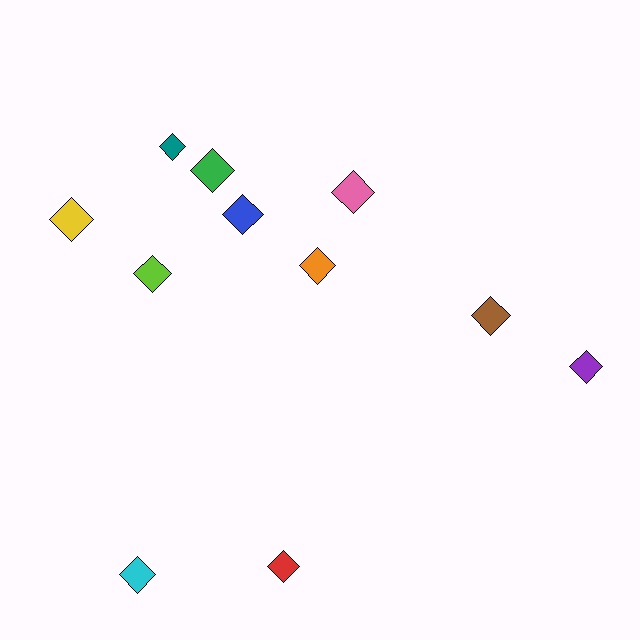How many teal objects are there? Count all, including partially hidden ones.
There is 1 teal object.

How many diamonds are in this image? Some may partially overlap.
There are 11 diamonds.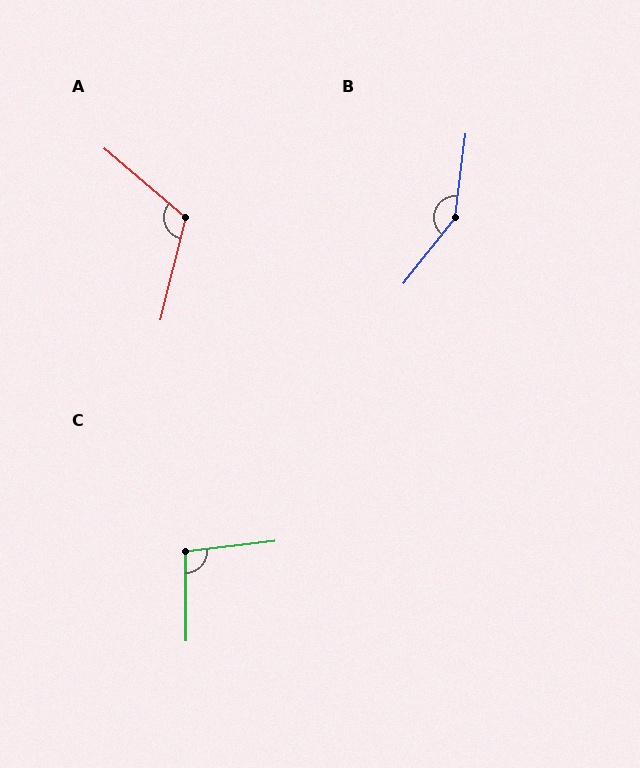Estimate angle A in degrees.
Approximately 116 degrees.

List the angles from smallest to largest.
C (96°), A (116°), B (149°).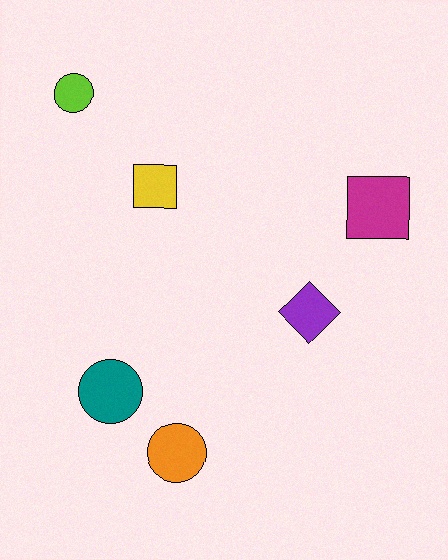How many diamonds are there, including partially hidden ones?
There is 1 diamond.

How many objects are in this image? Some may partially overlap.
There are 6 objects.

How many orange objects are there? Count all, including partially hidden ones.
There is 1 orange object.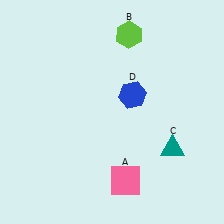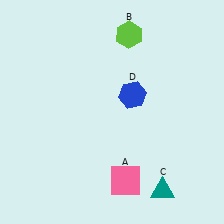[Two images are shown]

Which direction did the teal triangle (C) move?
The teal triangle (C) moved down.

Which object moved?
The teal triangle (C) moved down.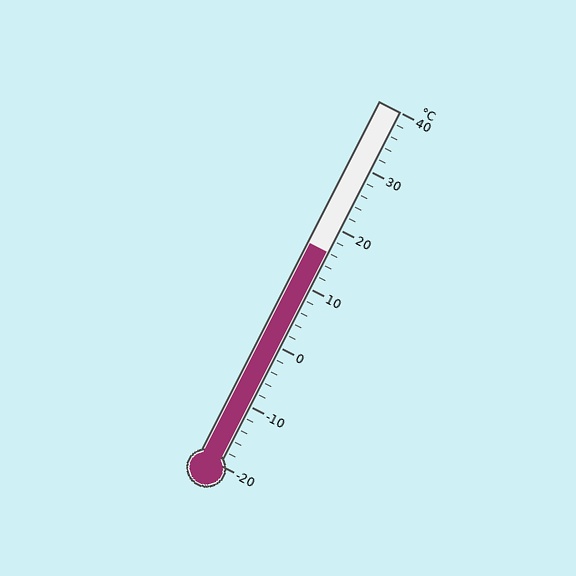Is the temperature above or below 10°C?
The temperature is above 10°C.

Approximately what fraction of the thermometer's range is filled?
The thermometer is filled to approximately 60% of its range.